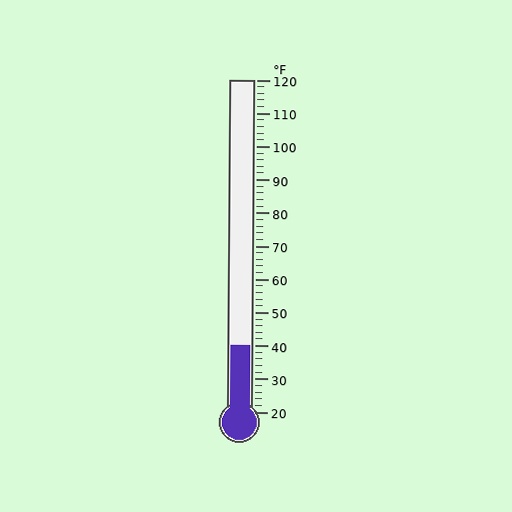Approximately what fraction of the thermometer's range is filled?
The thermometer is filled to approximately 20% of its range.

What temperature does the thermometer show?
The thermometer shows approximately 40°F.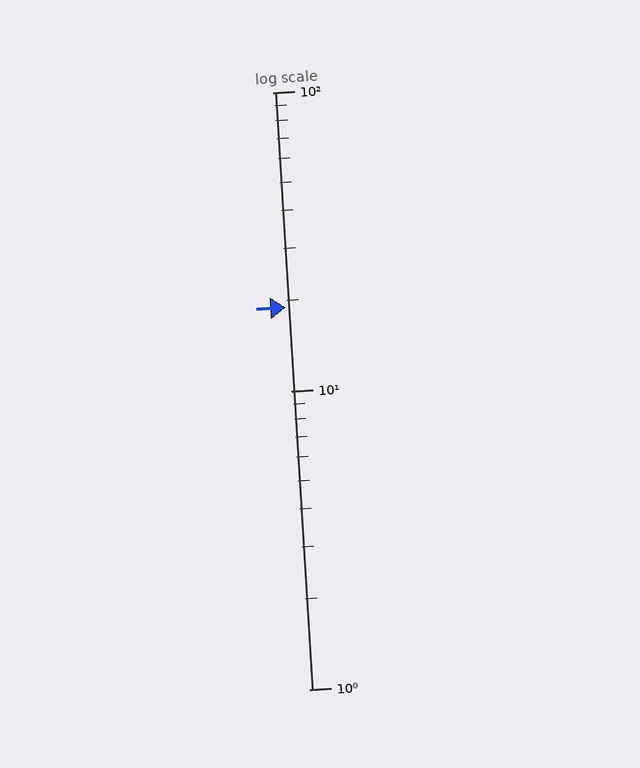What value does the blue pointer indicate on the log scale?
The pointer indicates approximately 19.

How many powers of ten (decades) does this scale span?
The scale spans 2 decades, from 1 to 100.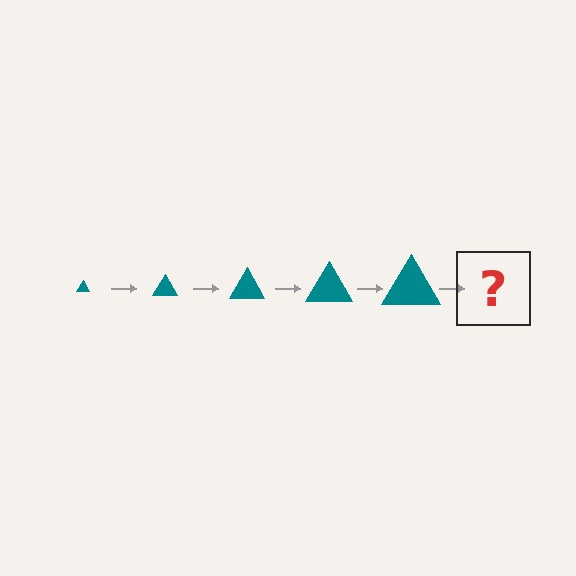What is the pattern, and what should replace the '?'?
The pattern is that the triangle gets progressively larger each step. The '?' should be a teal triangle, larger than the previous one.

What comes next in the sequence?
The next element should be a teal triangle, larger than the previous one.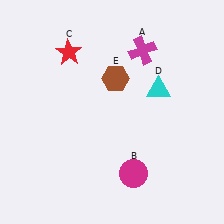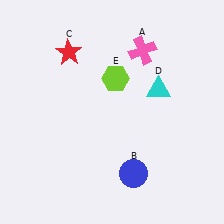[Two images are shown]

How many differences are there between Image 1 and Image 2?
There are 3 differences between the two images.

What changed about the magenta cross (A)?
In Image 1, A is magenta. In Image 2, it changed to pink.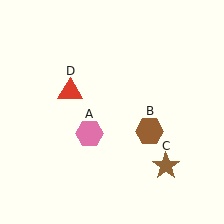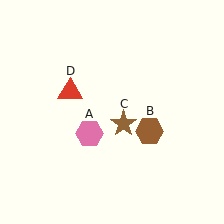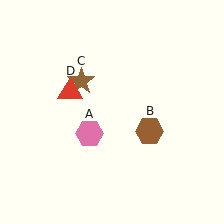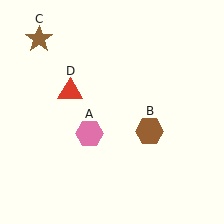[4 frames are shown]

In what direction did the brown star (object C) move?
The brown star (object C) moved up and to the left.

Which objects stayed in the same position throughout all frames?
Pink hexagon (object A) and brown hexagon (object B) and red triangle (object D) remained stationary.